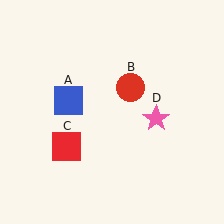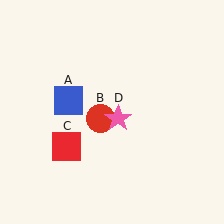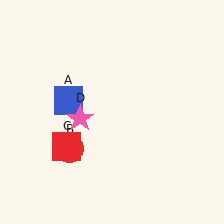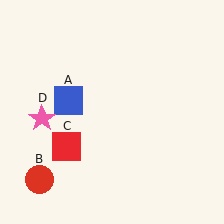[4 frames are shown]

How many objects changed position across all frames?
2 objects changed position: red circle (object B), pink star (object D).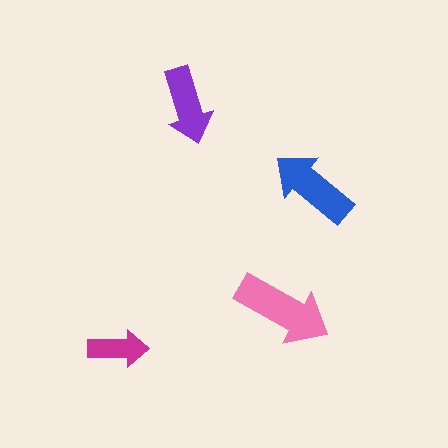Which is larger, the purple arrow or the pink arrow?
The pink one.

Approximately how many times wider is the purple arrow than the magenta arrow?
About 1.5 times wider.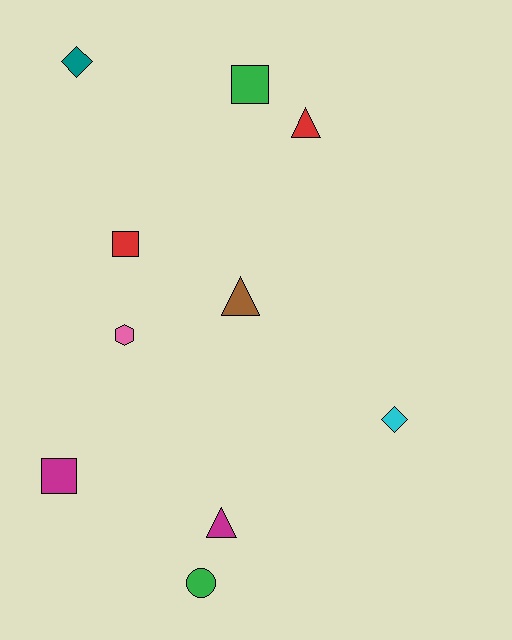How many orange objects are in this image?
There are no orange objects.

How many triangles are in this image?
There are 3 triangles.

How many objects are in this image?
There are 10 objects.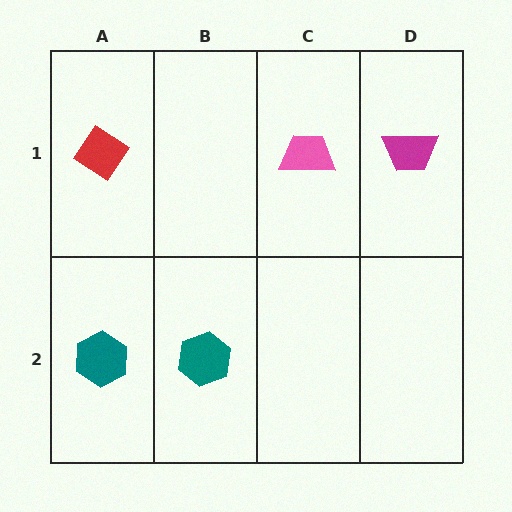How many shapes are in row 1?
3 shapes.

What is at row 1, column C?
A pink trapezoid.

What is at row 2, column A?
A teal hexagon.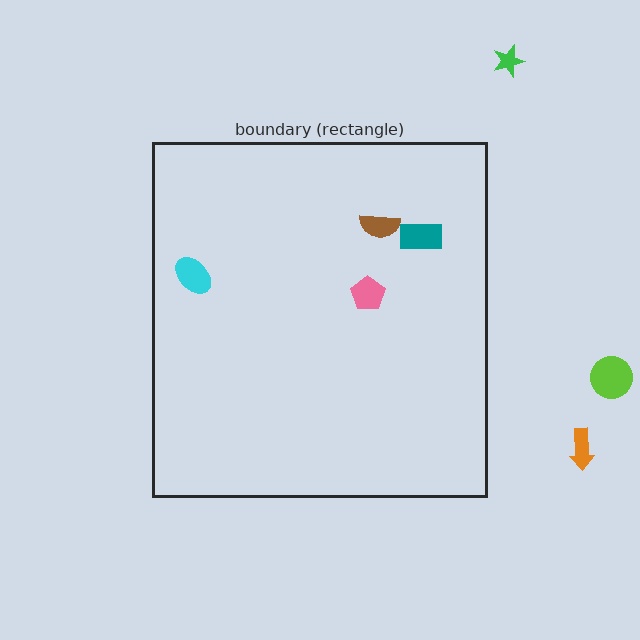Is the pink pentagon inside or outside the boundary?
Inside.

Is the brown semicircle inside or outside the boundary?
Inside.